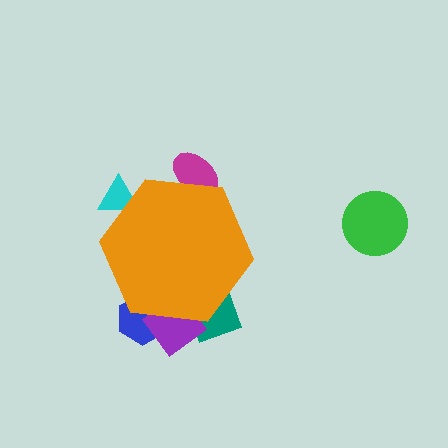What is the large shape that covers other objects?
An orange hexagon.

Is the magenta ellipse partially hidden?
Yes, the magenta ellipse is partially hidden behind the orange hexagon.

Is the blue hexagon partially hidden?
Yes, the blue hexagon is partially hidden behind the orange hexagon.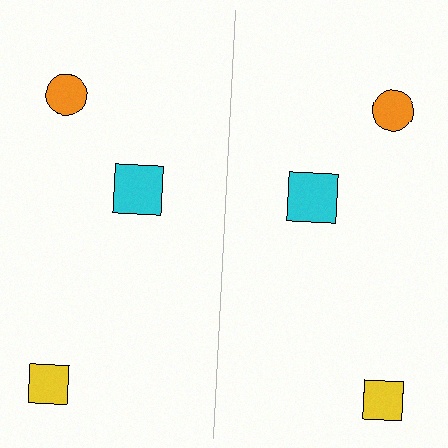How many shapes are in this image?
There are 6 shapes in this image.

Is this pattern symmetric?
Yes, this pattern has bilateral (reflection) symmetry.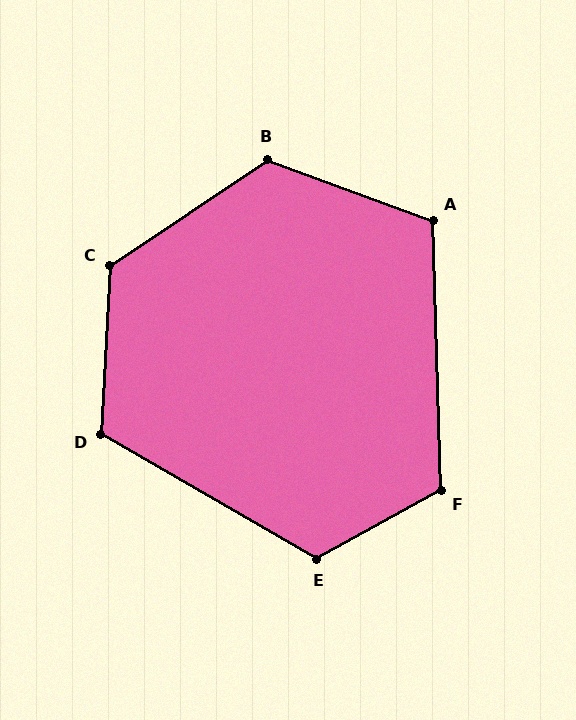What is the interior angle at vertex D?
Approximately 117 degrees (obtuse).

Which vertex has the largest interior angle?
C, at approximately 127 degrees.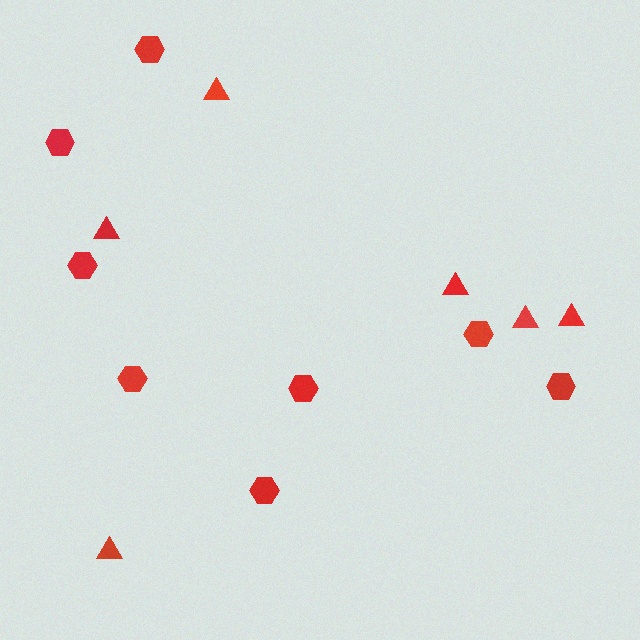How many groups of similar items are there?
There are 2 groups: one group of triangles (6) and one group of hexagons (8).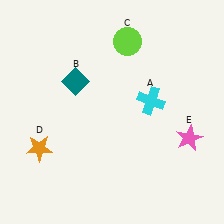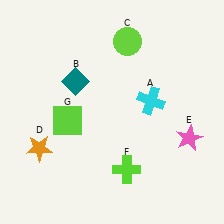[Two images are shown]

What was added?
A lime cross (F), a lime square (G) were added in Image 2.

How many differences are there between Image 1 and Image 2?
There are 2 differences between the two images.